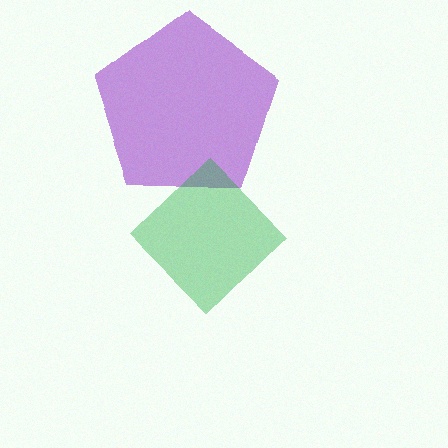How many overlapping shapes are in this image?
There are 2 overlapping shapes in the image.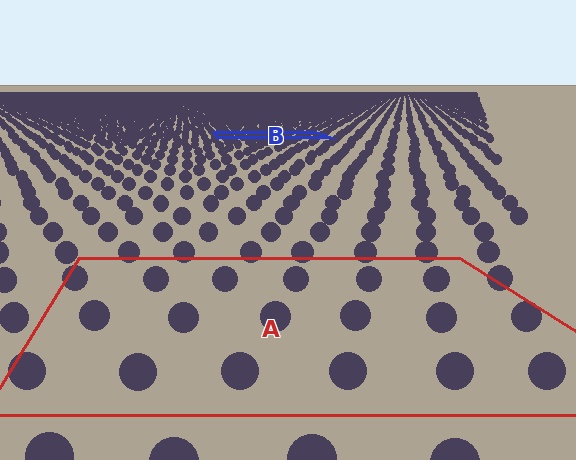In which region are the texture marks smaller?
The texture marks are smaller in region B, because it is farther away.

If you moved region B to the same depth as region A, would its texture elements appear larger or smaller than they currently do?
They would appear larger. At a closer depth, the same texture elements are projected at a bigger on-screen size.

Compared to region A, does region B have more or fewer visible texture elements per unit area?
Region B has more texture elements per unit area — they are packed more densely because it is farther away.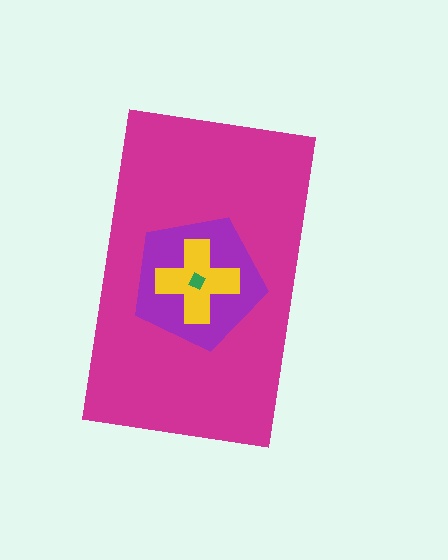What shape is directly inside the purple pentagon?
The yellow cross.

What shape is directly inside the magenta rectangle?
The purple pentagon.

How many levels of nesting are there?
4.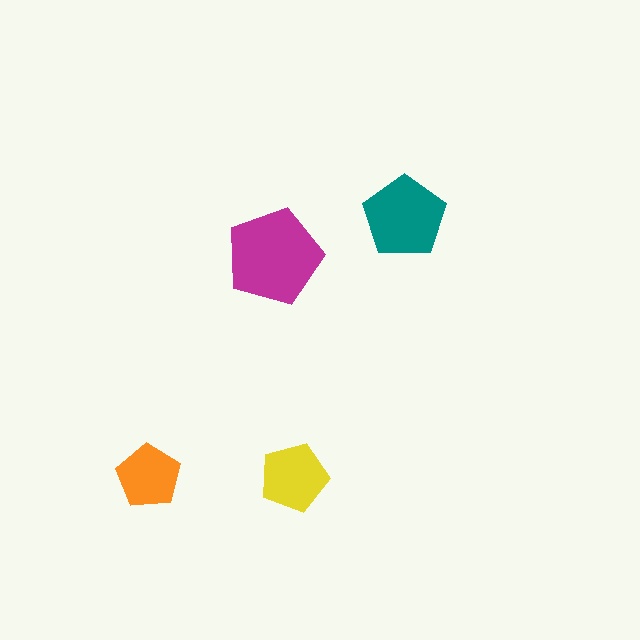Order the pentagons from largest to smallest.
the magenta one, the teal one, the yellow one, the orange one.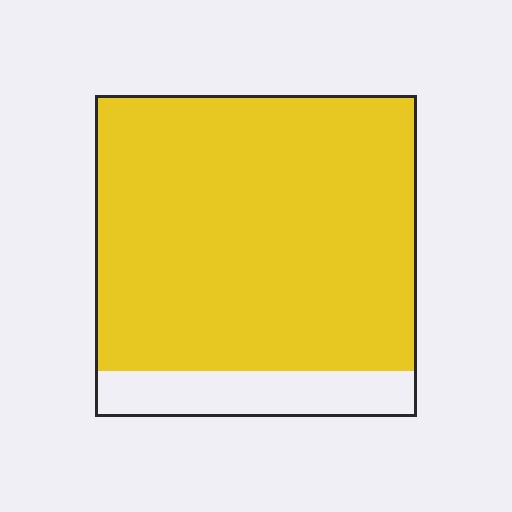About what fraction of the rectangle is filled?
About seven eighths (7/8).